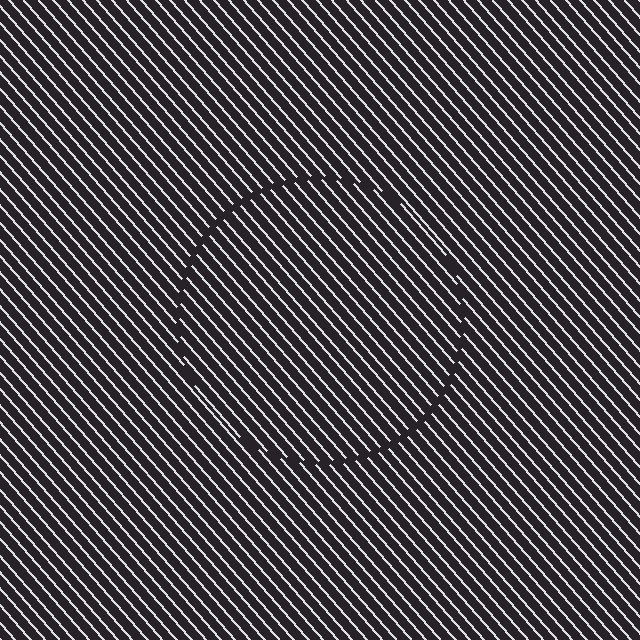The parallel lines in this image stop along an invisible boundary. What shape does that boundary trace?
An illusory circle. The interior of the shape contains the same grating, shifted by half a period — the contour is defined by the phase discontinuity where line-ends from the inner and outer gratings abut.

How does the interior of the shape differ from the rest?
The interior of the shape contains the same grating, shifted by half a period — the contour is defined by the phase discontinuity where line-ends from the inner and outer gratings abut.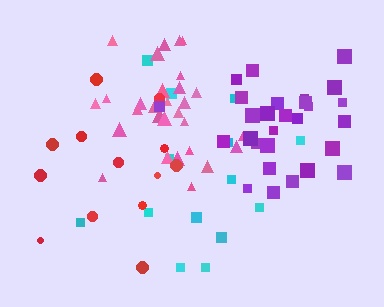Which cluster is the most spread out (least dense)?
Cyan.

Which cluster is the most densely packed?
Pink.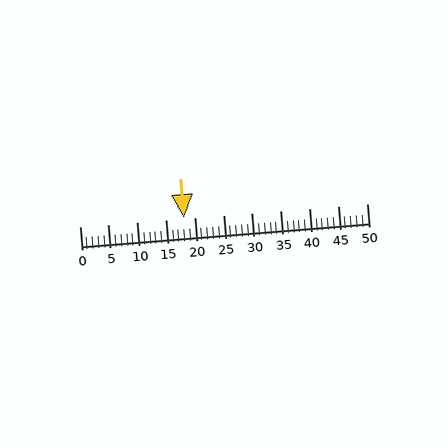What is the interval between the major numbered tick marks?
The major tick marks are spaced 5 units apart.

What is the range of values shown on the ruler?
The ruler shows values from 0 to 50.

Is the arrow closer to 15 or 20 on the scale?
The arrow is closer to 20.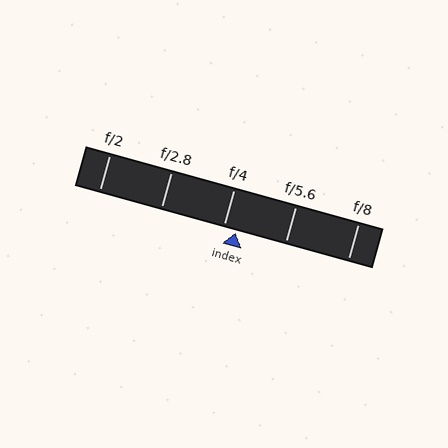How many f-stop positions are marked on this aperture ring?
There are 5 f-stop positions marked.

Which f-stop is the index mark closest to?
The index mark is closest to f/4.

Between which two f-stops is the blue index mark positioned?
The index mark is between f/4 and f/5.6.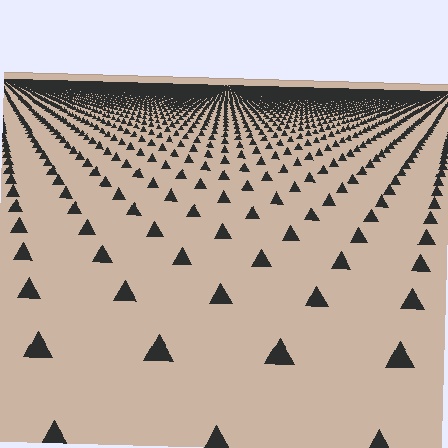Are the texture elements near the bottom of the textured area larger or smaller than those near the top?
Larger. Near the bottom, elements are closer to the viewer and appear at a bigger on-screen size.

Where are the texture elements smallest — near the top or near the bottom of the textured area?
Near the top.